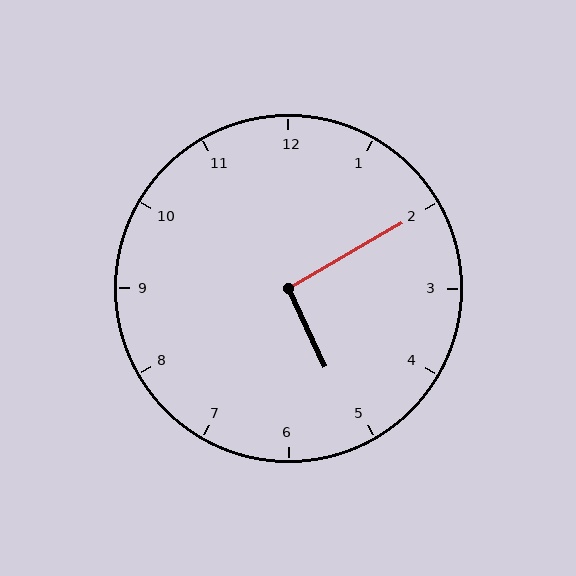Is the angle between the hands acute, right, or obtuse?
It is right.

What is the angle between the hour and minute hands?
Approximately 95 degrees.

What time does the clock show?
5:10.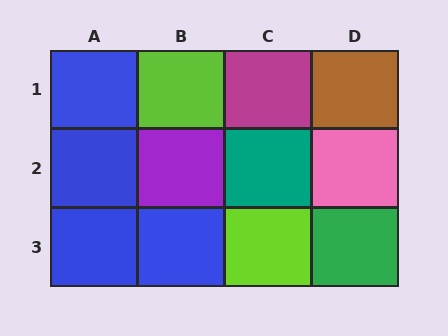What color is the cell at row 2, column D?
Pink.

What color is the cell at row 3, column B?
Blue.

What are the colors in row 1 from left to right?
Blue, lime, magenta, brown.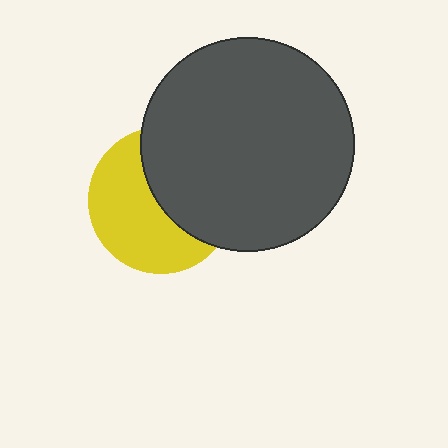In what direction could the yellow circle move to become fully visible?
The yellow circle could move left. That would shift it out from behind the dark gray circle entirely.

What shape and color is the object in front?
The object in front is a dark gray circle.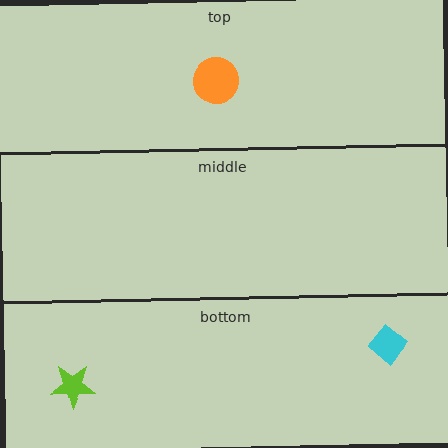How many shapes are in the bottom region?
2.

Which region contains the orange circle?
The top region.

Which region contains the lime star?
The bottom region.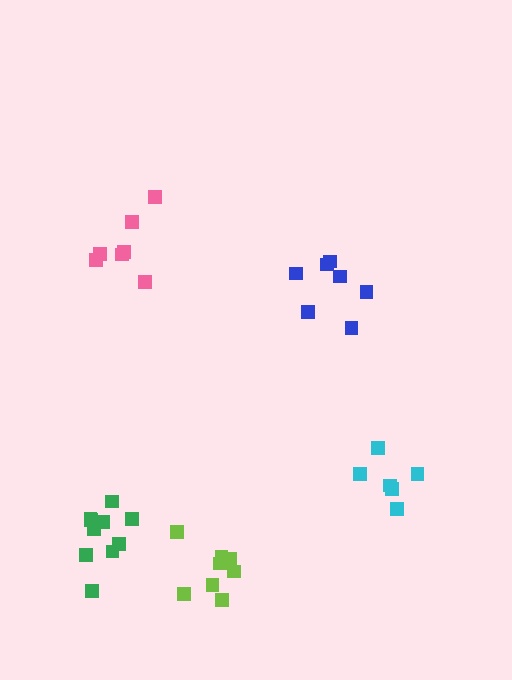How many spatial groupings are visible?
There are 5 spatial groupings.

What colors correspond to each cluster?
The clusters are colored: pink, blue, cyan, lime, green.